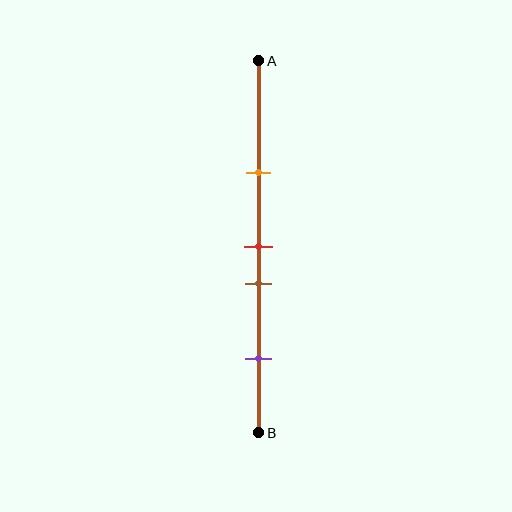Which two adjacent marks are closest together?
The red and brown marks are the closest adjacent pair.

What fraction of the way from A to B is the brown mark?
The brown mark is approximately 60% (0.6) of the way from A to B.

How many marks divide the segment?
There are 4 marks dividing the segment.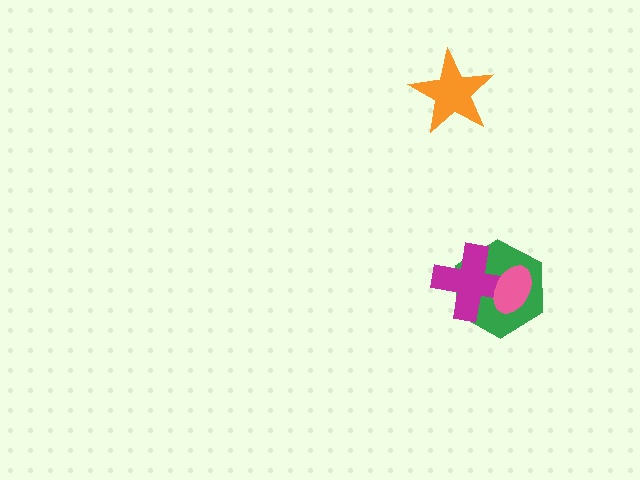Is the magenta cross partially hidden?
Yes, it is partially covered by another shape.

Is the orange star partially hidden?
No, no other shape covers it.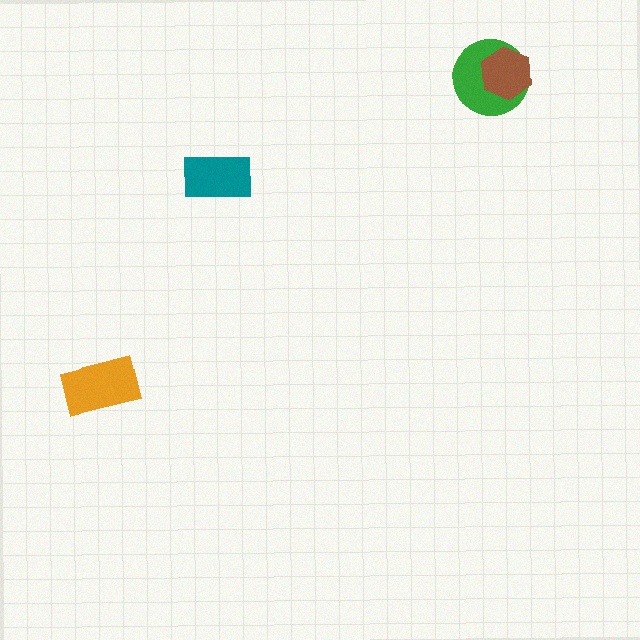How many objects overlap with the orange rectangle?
0 objects overlap with the orange rectangle.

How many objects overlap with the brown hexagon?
1 object overlaps with the brown hexagon.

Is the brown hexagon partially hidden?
No, no other shape covers it.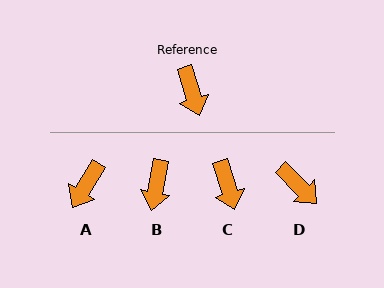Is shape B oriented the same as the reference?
No, it is off by about 28 degrees.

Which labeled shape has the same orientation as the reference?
C.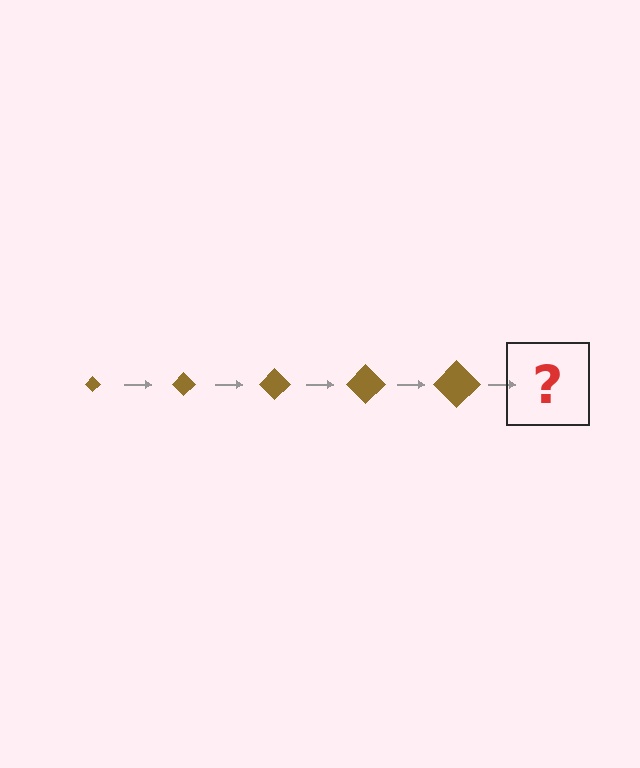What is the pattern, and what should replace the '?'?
The pattern is that the diamond gets progressively larger each step. The '?' should be a brown diamond, larger than the previous one.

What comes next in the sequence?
The next element should be a brown diamond, larger than the previous one.